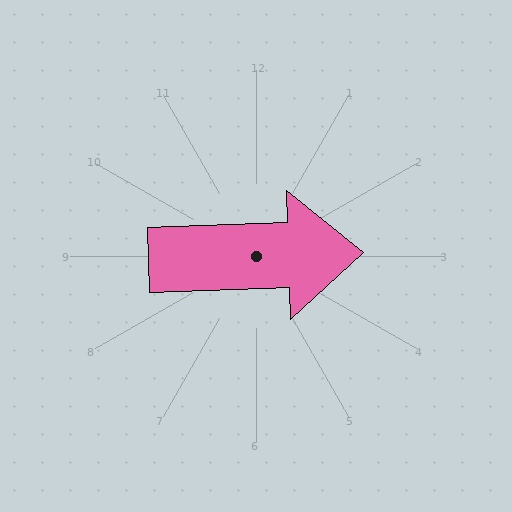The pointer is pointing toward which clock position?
Roughly 3 o'clock.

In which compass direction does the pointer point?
East.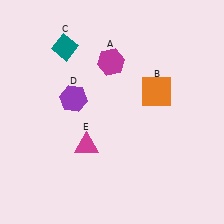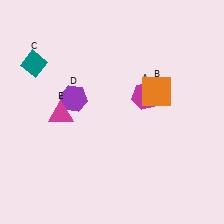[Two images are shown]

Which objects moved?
The objects that moved are: the magenta hexagon (A), the teal diamond (C), the magenta triangle (E).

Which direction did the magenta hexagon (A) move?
The magenta hexagon (A) moved right.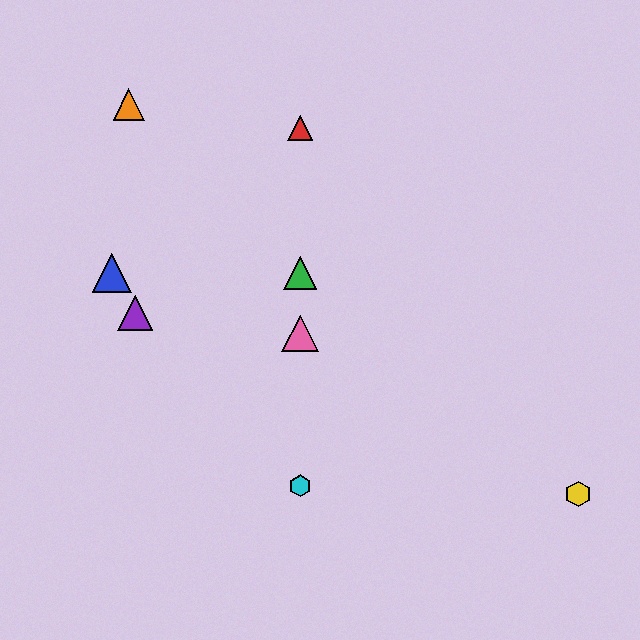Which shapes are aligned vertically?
The red triangle, the green triangle, the cyan hexagon, the pink triangle are aligned vertically.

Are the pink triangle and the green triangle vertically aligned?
Yes, both are at x≈300.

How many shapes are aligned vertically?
4 shapes (the red triangle, the green triangle, the cyan hexagon, the pink triangle) are aligned vertically.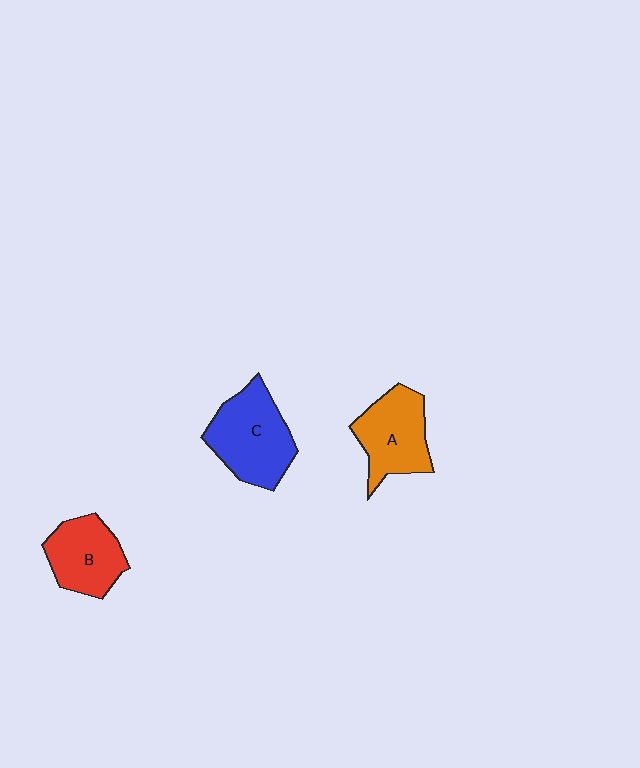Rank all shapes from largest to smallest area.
From largest to smallest: C (blue), A (orange), B (red).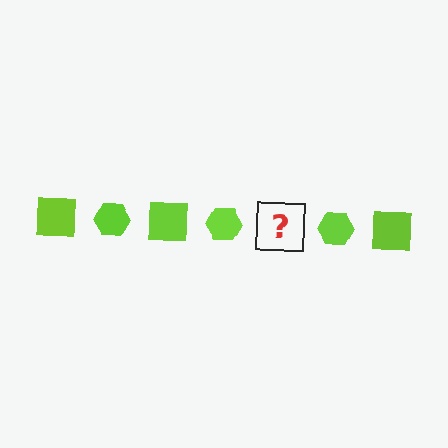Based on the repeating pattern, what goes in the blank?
The blank should be a lime square.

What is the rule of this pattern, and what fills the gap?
The rule is that the pattern cycles through square, hexagon shapes in lime. The gap should be filled with a lime square.